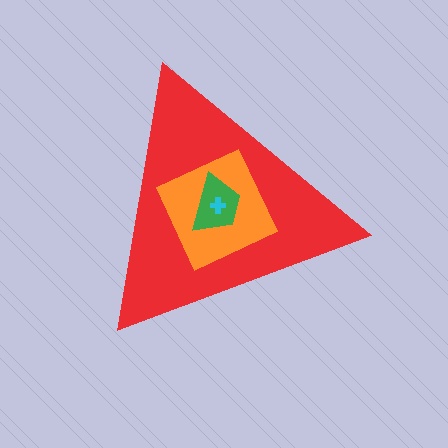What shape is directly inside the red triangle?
The orange diamond.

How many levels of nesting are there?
4.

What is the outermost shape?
The red triangle.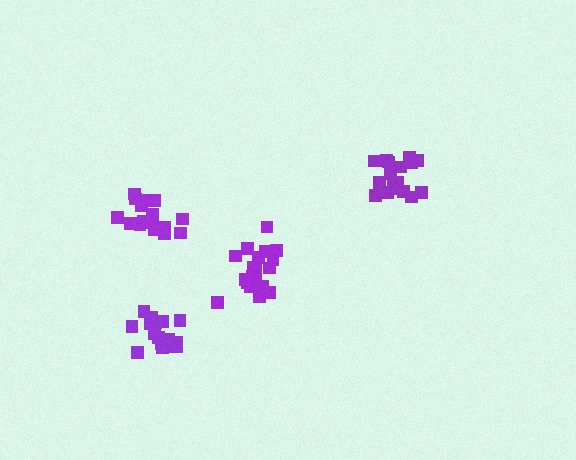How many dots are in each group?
Group 1: 17 dots, Group 2: 18 dots, Group 3: 18 dots, Group 4: 20 dots (73 total).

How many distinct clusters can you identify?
There are 4 distinct clusters.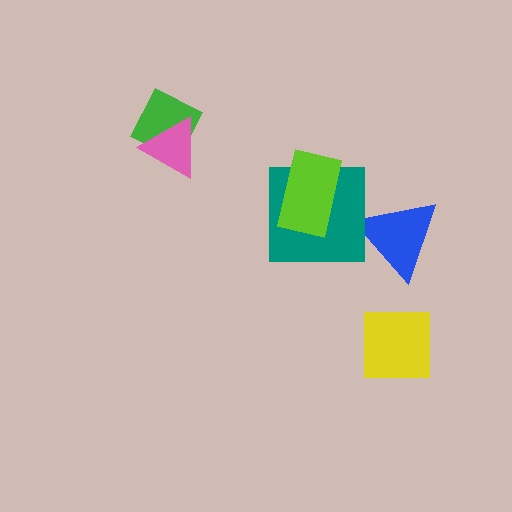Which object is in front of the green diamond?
The pink triangle is in front of the green diamond.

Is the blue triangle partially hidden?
Yes, it is partially covered by another shape.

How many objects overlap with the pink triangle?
1 object overlaps with the pink triangle.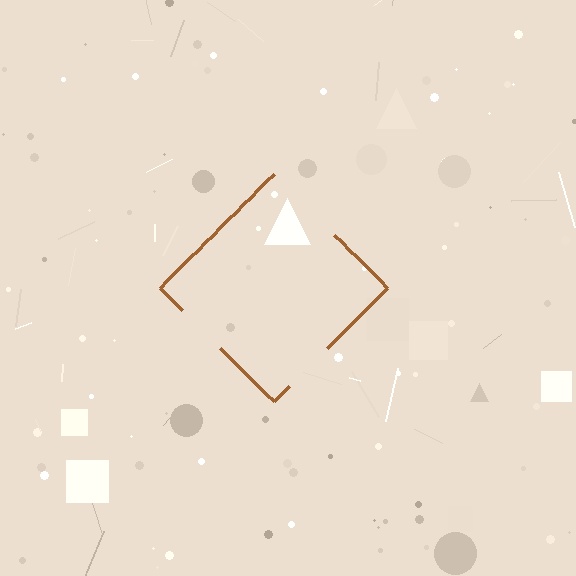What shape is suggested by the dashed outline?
The dashed outline suggests a diamond.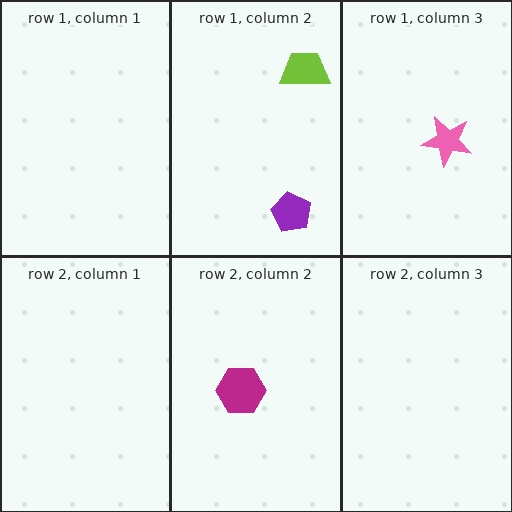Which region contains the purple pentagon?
The row 1, column 2 region.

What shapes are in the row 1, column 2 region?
The purple pentagon, the lime trapezoid.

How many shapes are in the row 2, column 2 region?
1.